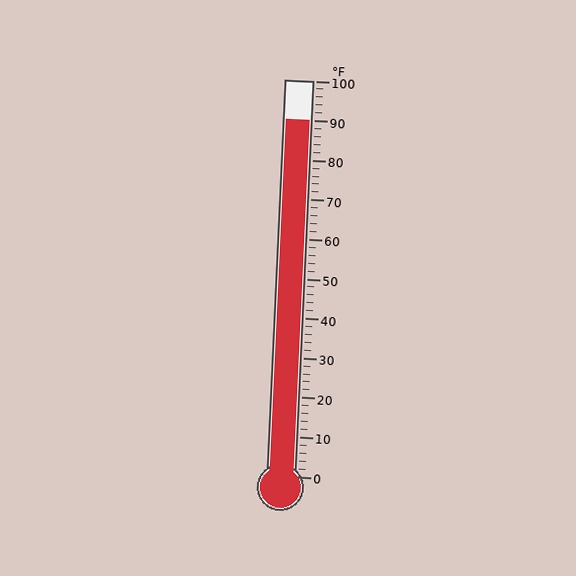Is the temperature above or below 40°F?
The temperature is above 40°F.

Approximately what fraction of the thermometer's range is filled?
The thermometer is filled to approximately 90% of its range.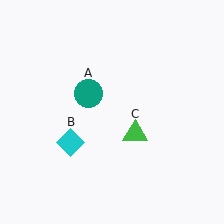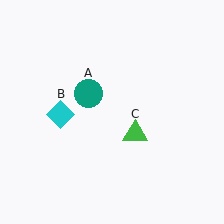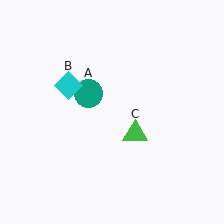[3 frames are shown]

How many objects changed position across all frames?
1 object changed position: cyan diamond (object B).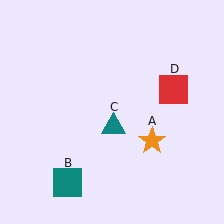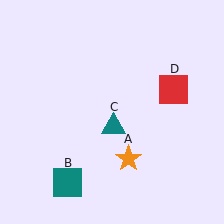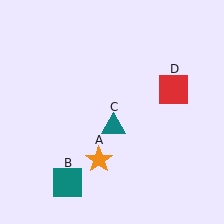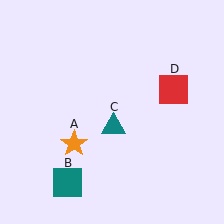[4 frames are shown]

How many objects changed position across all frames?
1 object changed position: orange star (object A).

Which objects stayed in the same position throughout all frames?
Teal square (object B) and teal triangle (object C) and red square (object D) remained stationary.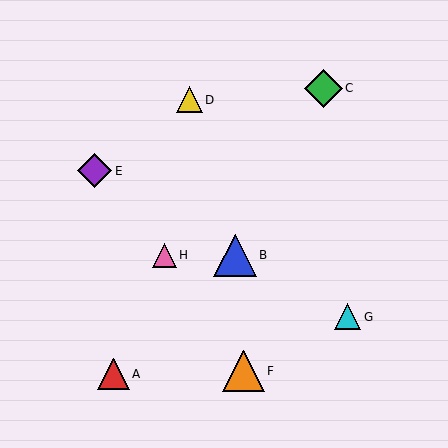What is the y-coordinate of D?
Object D is at y≈100.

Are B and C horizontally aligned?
No, B is at y≈255 and C is at y≈88.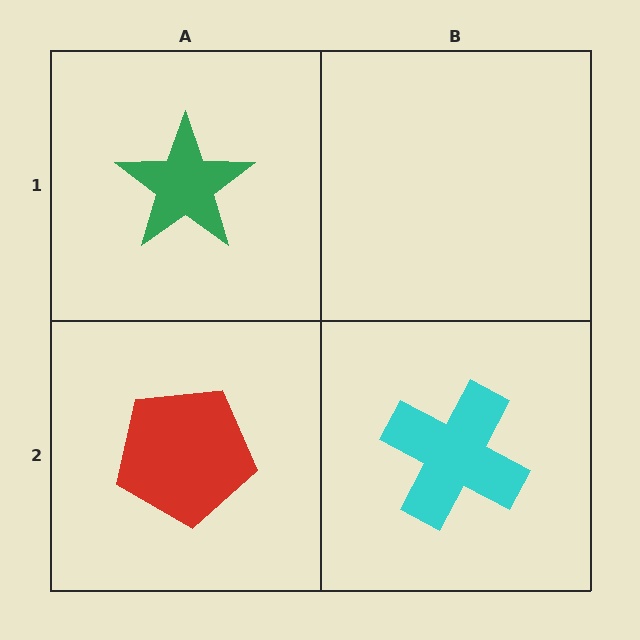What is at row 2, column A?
A red pentagon.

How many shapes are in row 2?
2 shapes.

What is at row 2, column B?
A cyan cross.